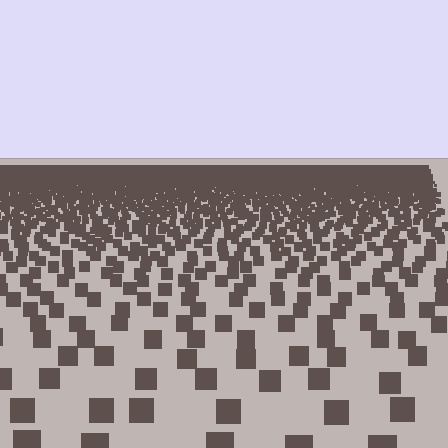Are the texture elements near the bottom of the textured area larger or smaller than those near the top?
Larger. Near the bottom, elements are closer to the viewer and appear at a bigger on-screen size.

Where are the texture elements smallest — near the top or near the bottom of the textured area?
Near the top.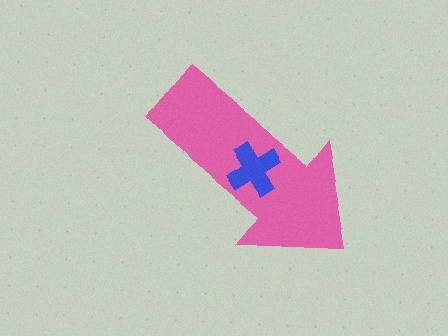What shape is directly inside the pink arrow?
The blue cross.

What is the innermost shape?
The blue cross.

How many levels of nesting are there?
2.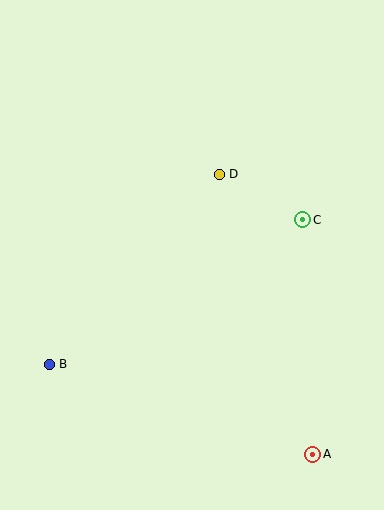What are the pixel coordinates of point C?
Point C is at (303, 220).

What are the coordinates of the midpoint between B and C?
The midpoint between B and C is at (176, 292).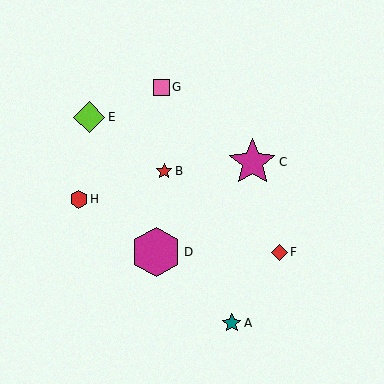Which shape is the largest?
The magenta hexagon (labeled D) is the largest.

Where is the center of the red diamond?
The center of the red diamond is at (280, 252).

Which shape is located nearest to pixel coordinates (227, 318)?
The teal star (labeled A) at (232, 323) is nearest to that location.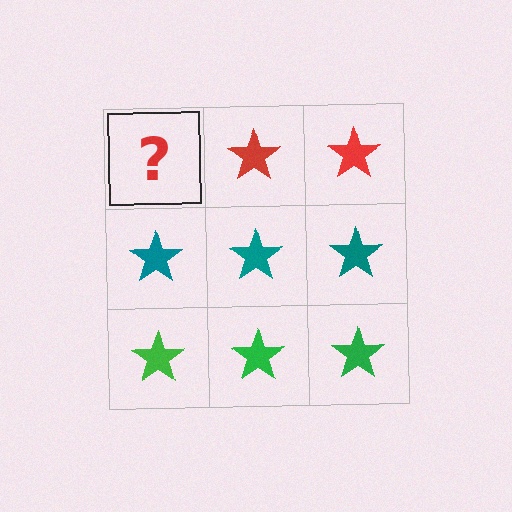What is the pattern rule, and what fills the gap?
The rule is that each row has a consistent color. The gap should be filled with a red star.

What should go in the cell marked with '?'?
The missing cell should contain a red star.